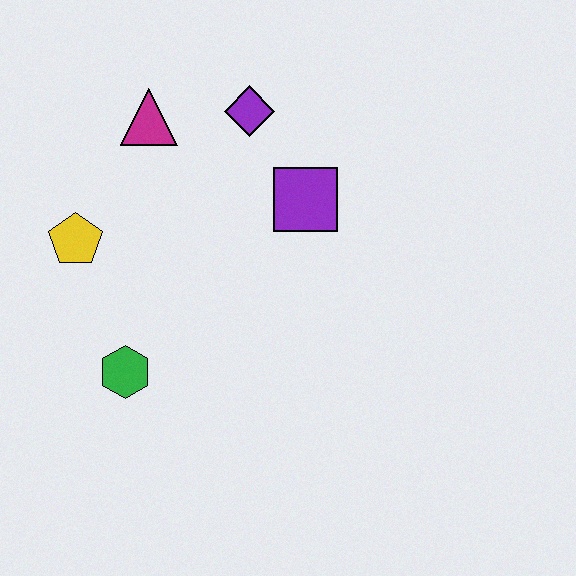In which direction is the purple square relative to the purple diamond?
The purple square is below the purple diamond.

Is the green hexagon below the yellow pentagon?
Yes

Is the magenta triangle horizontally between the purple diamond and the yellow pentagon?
Yes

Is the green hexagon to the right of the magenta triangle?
No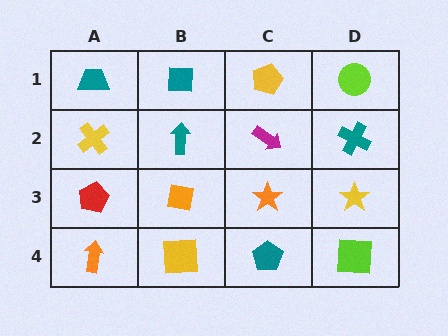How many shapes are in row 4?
4 shapes.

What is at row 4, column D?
A lime square.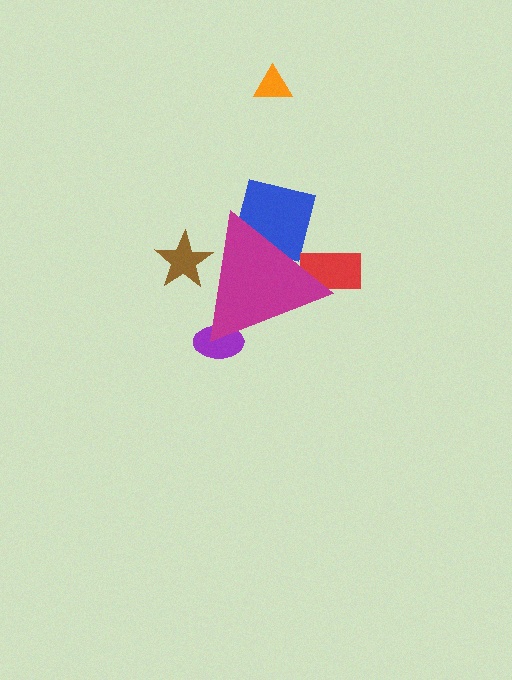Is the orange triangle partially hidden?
No, the orange triangle is fully visible.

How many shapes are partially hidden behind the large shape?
4 shapes are partially hidden.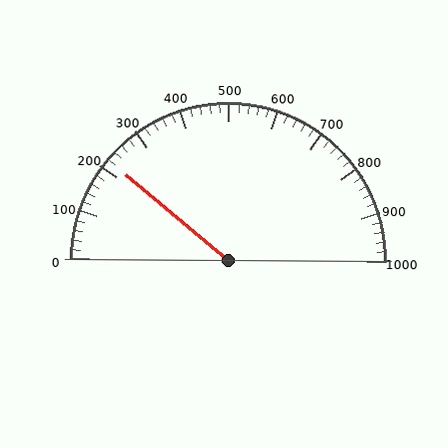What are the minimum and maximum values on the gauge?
The gauge ranges from 0 to 1000.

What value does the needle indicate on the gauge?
The needle indicates approximately 220.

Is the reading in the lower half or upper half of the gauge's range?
The reading is in the lower half of the range (0 to 1000).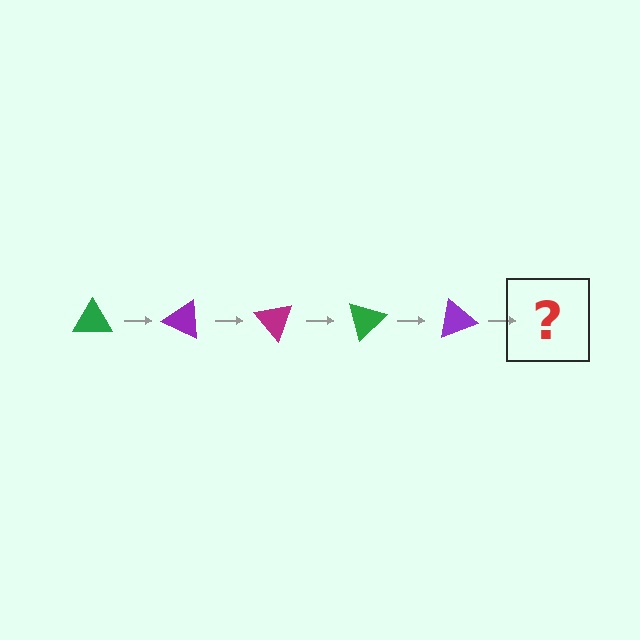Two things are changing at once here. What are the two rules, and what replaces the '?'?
The two rules are that it rotates 25 degrees each step and the color cycles through green, purple, and magenta. The '?' should be a magenta triangle, rotated 125 degrees from the start.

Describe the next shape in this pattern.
It should be a magenta triangle, rotated 125 degrees from the start.